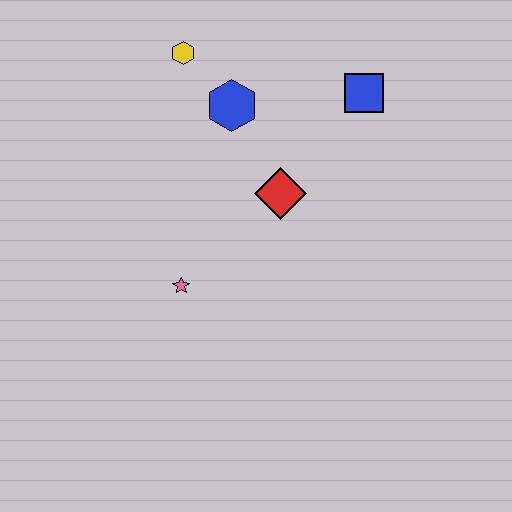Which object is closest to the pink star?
The red diamond is closest to the pink star.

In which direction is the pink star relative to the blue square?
The pink star is below the blue square.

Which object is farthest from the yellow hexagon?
The pink star is farthest from the yellow hexagon.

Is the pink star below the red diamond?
Yes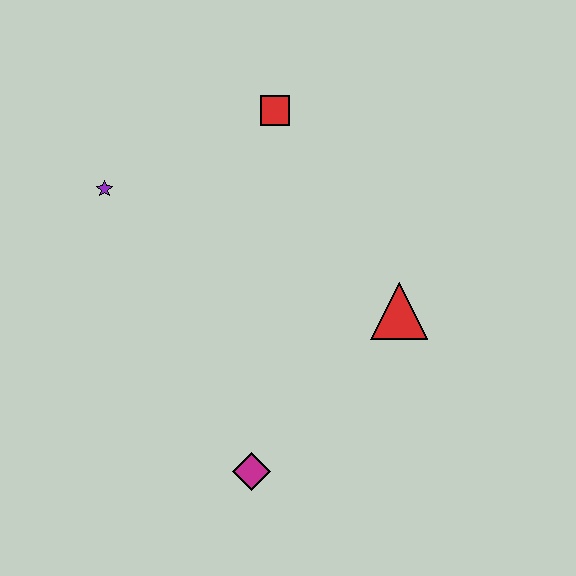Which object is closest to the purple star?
The red square is closest to the purple star.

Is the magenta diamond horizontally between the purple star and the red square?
Yes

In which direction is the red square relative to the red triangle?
The red square is above the red triangle.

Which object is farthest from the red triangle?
The purple star is farthest from the red triangle.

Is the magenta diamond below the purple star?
Yes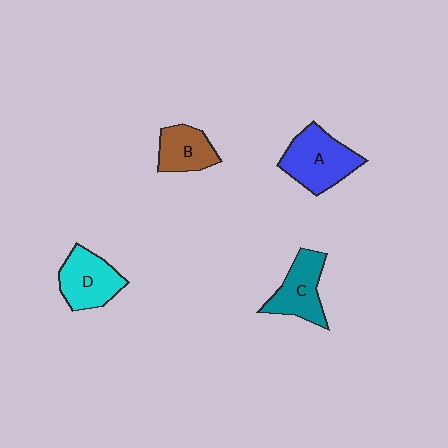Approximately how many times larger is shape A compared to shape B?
Approximately 1.5 times.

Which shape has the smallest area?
Shape B (brown).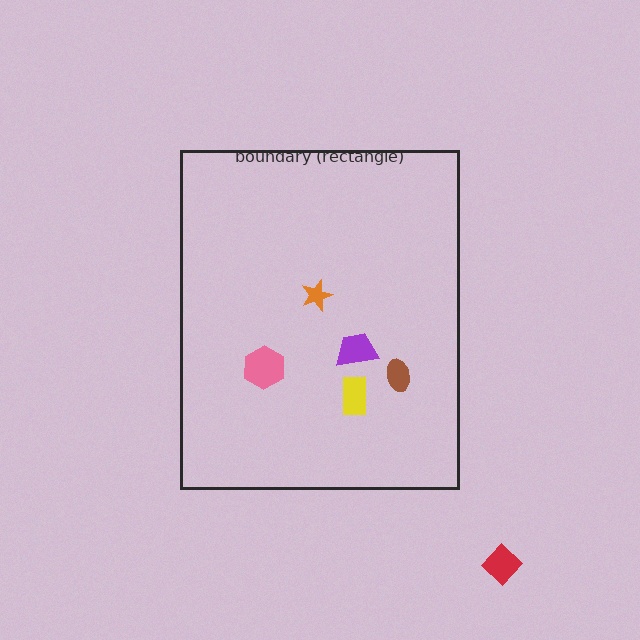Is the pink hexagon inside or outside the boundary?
Inside.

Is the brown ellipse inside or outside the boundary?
Inside.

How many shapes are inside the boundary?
5 inside, 1 outside.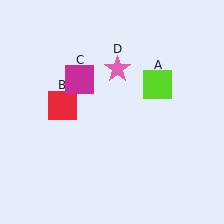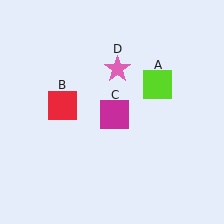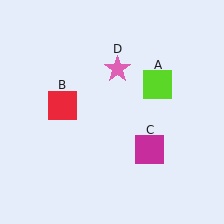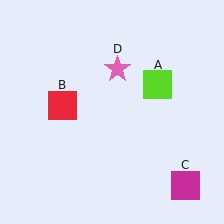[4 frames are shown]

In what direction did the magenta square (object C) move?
The magenta square (object C) moved down and to the right.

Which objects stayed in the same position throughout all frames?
Lime square (object A) and red square (object B) and pink star (object D) remained stationary.